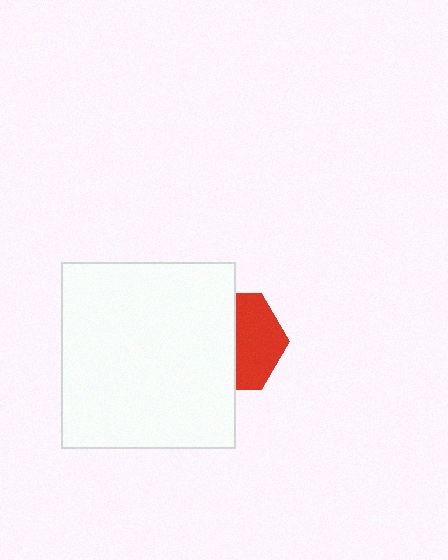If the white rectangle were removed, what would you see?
You would see the complete red hexagon.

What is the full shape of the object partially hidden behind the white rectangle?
The partially hidden object is a red hexagon.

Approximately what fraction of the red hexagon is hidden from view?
Roughly 52% of the red hexagon is hidden behind the white rectangle.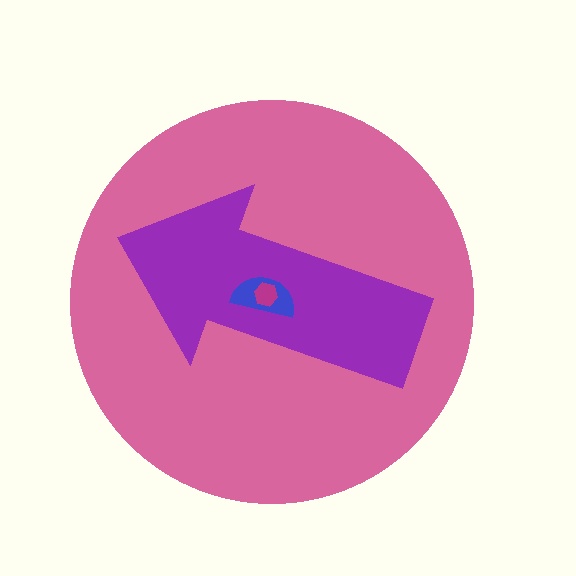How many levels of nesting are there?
4.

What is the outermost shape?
The pink circle.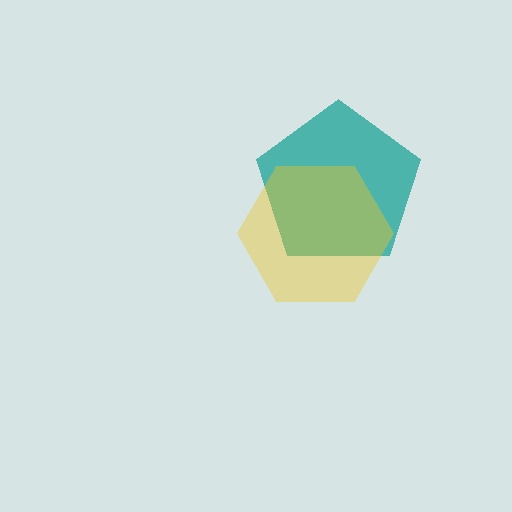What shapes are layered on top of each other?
The layered shapes are: a teal pentagon, a yellow hexagon.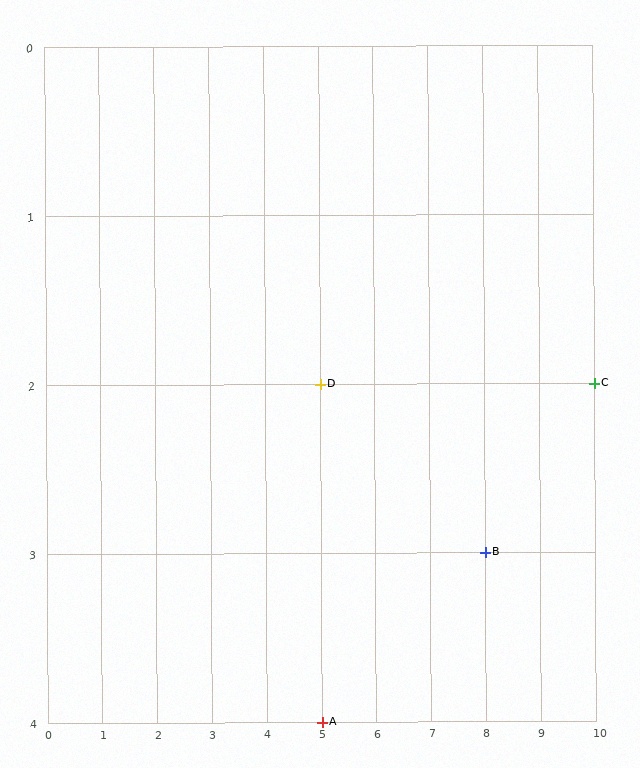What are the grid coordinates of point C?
Point C is at grid coordinates (10, 2).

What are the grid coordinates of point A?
Point A is at grid coordinates (5, 4).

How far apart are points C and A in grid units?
Points C and A are 5 columns and 2 rows apart (about 5.4 grid units diagonally).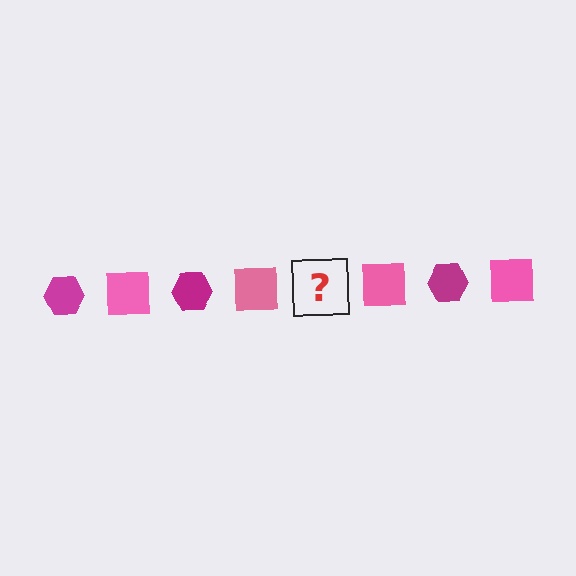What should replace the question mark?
The question mark should be replaced with a magenta hexagon.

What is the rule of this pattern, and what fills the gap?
The rule is that the pattern alternates between magenta hexagon and pink square. The gap should be filled with a magenta hexagon.